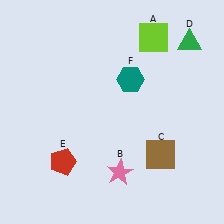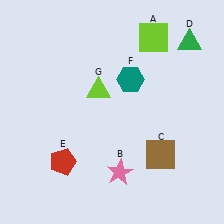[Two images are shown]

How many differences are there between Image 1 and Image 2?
There is 1 difference between the two images.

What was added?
A lime triangle (G) was added in Image 2.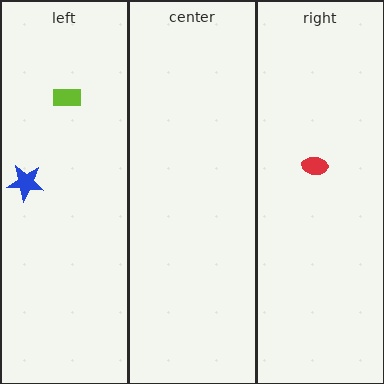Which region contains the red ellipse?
The right region.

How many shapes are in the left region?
2.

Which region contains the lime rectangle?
The left region.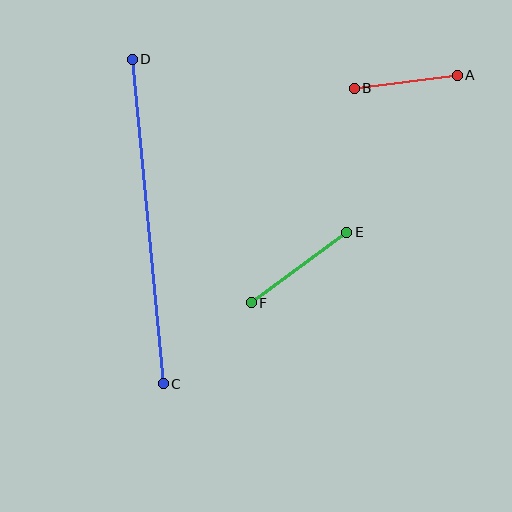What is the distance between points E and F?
The distance is approximately 119 pixels.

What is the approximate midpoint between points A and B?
The midpoint is at approximately (406, 82) pixels.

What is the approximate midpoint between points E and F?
The midpoint is at approximately (299, 268) pixels.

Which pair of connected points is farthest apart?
Points C and D are farthest apart.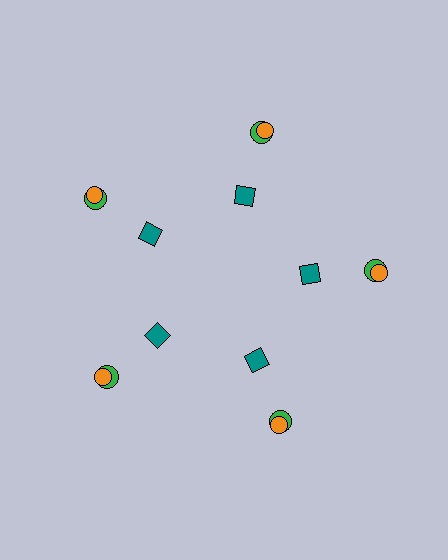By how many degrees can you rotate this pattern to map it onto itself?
The pattern maps onto itself every 72 degrees of rotation.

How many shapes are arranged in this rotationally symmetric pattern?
There are 15 shapes, arranged in 5 groups of 3.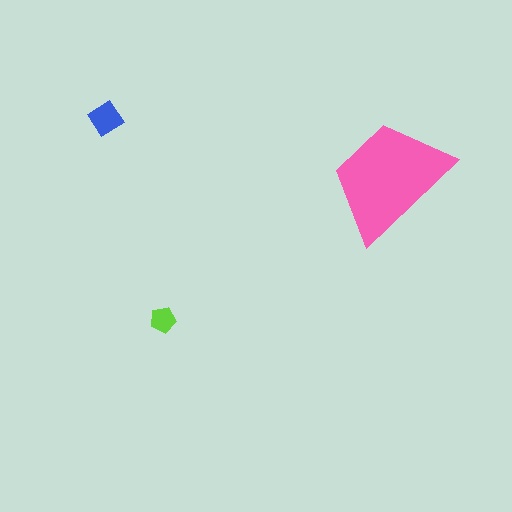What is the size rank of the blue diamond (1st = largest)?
2nd.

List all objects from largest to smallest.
The pink trapezoid, the blue diamond, the lime pentagon.